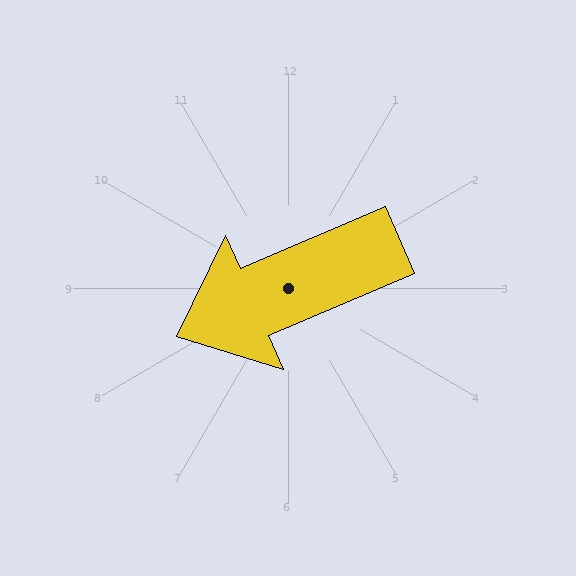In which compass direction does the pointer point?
Southwest.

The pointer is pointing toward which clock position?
Roughly 8 o'clock.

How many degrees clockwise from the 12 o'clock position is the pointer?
Approximately 247 degrees.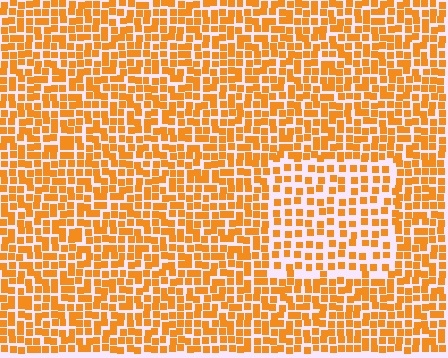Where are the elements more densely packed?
The elements are more densely packed outside the rectangle boundary.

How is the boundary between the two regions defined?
The boundary is defined by a change in element density (approximately 1.7x ratio). All elements are the same color, size, and shape.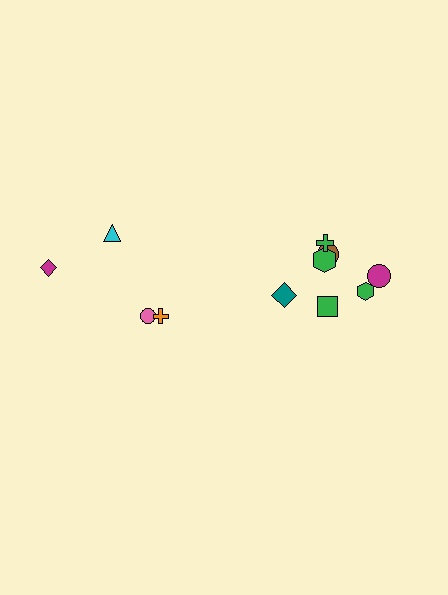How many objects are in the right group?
There are 7 objects.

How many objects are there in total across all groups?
There are 11 objects.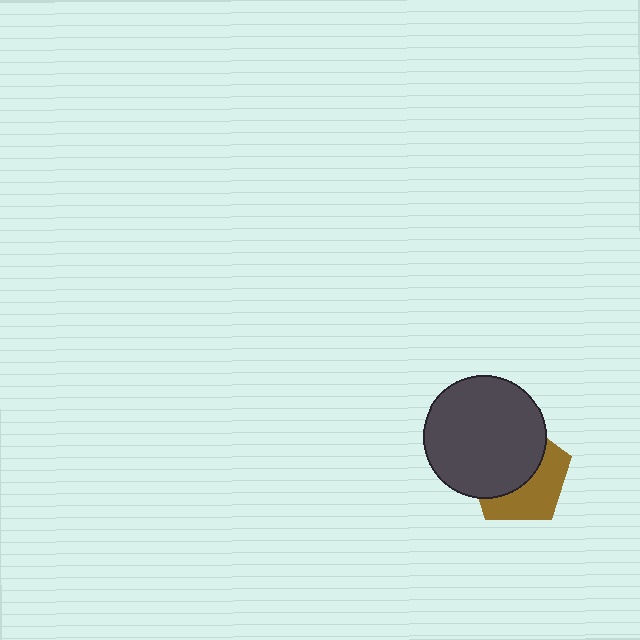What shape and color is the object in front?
The object in front is a dark gray circle.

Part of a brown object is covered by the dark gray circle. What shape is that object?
It is a pentagon.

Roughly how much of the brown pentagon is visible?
A small part of it is visible (roughly 45%).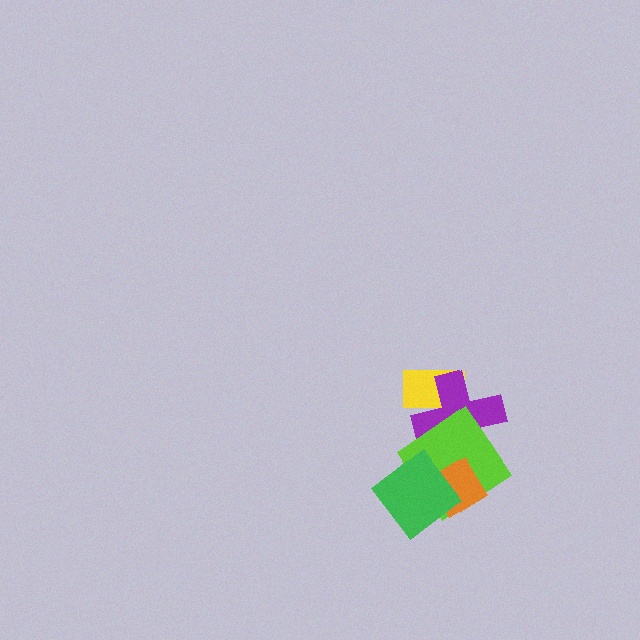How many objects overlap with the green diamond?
2 objects overlap with the green diamond.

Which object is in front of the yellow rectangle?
The purple cross is in front of the yellow rectangle.